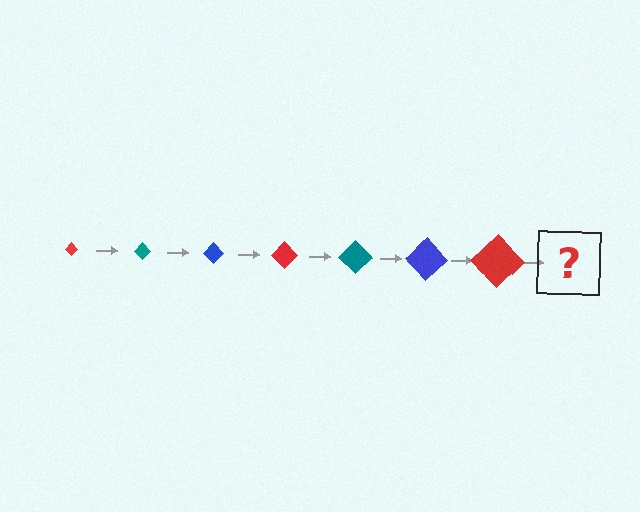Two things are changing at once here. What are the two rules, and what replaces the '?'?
The two rules are that the diamond grows larger each step and the color cycles through red, teal, and blue. The '?' should be a teal diamond, larger than the previous one.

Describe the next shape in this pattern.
It should be a teal diamond, larger than the previous one.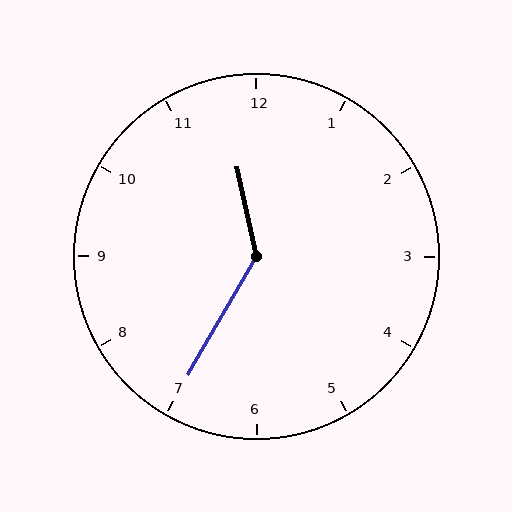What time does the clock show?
11:35.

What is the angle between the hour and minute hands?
Approximately 138 degrees.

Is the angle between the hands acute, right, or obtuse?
It is obtuse.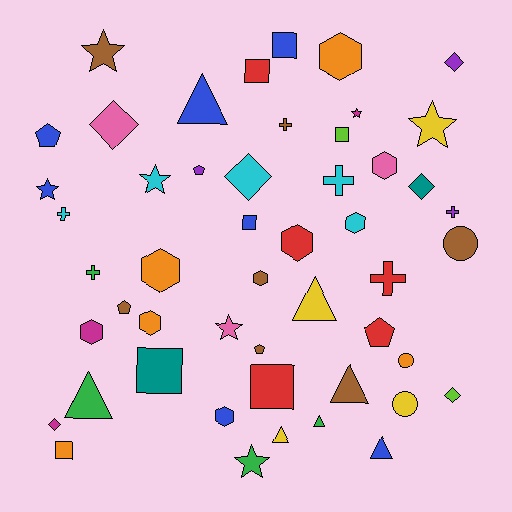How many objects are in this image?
There are 50 objects.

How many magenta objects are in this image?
There are 3 magenta objects.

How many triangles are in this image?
There are 7 triangles.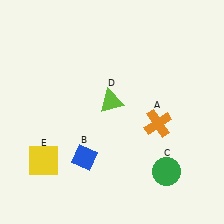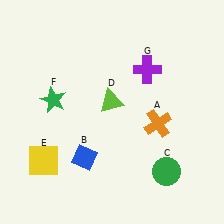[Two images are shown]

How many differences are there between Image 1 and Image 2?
There are 2 differences between the two images.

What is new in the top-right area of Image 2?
A purple cross (G) was added in the top-right area of Image 2.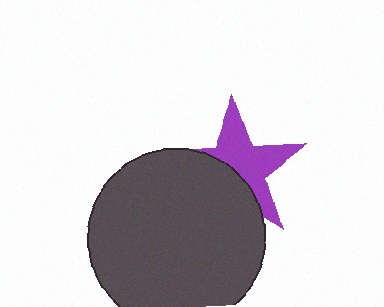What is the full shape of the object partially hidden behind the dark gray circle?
The partially hidden object is a purple star.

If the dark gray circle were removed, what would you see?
You would see the complete purple star.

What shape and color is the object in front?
The object in front is a dark gray circle.